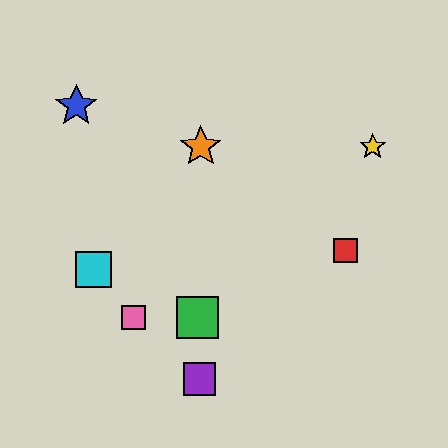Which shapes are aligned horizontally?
The yellow star, the orange star are aligned horizontally.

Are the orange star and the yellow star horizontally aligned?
Yes, both are at y≈147.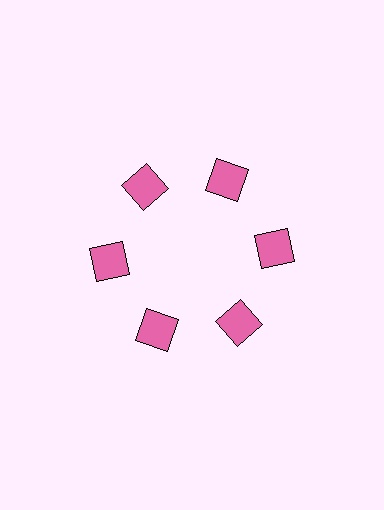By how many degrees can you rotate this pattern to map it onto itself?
The pattern maps onto itself every 60 degrees of rotation.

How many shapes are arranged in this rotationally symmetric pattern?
There are 6 shapes, arranged in 6 groups of 1.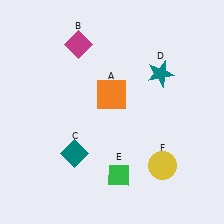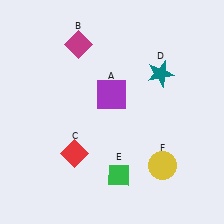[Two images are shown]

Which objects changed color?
A changed from orange to purple. C changed from teal to red.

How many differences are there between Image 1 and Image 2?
There are 2 differences between the two images.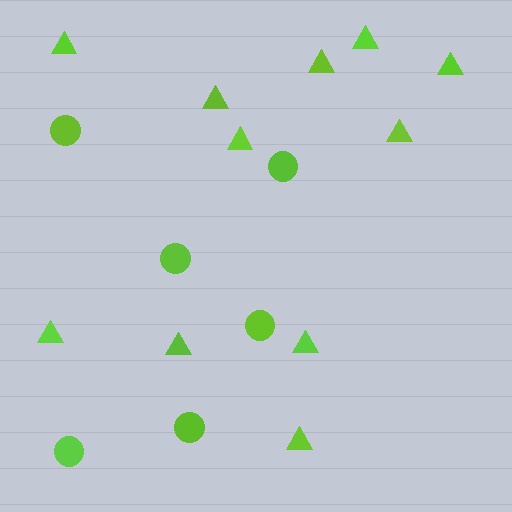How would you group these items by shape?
There are 2 groups: one group of triangles (11) and one group of circles (6).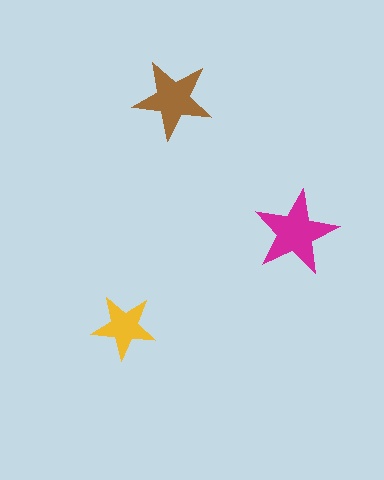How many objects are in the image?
There are 3 objects in the image.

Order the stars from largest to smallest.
the magenta one, the brown one, the yellow one.